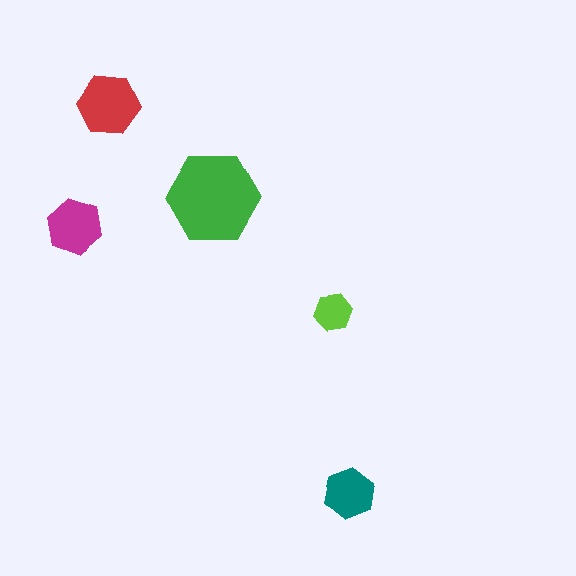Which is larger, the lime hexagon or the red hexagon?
The red one.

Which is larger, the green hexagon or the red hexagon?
The green one.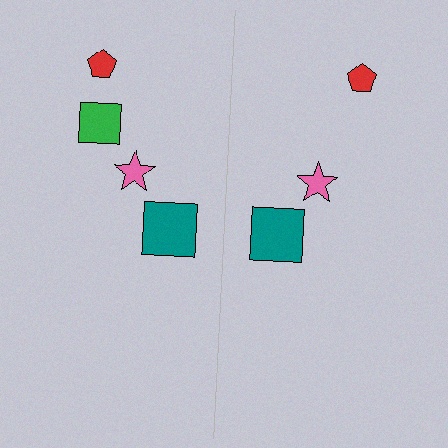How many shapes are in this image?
There are 7 shapes in this image.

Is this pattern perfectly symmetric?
No, the pattern is not perfectly symmetric. A green square is missing from the right side.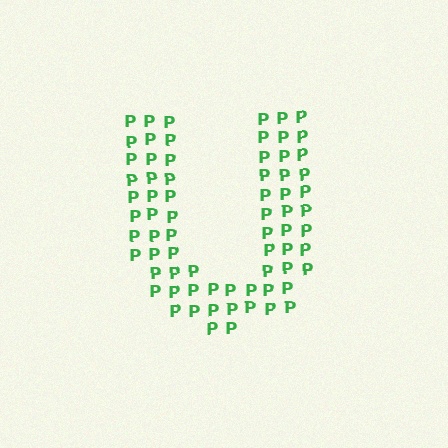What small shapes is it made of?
It is made of small letter P's.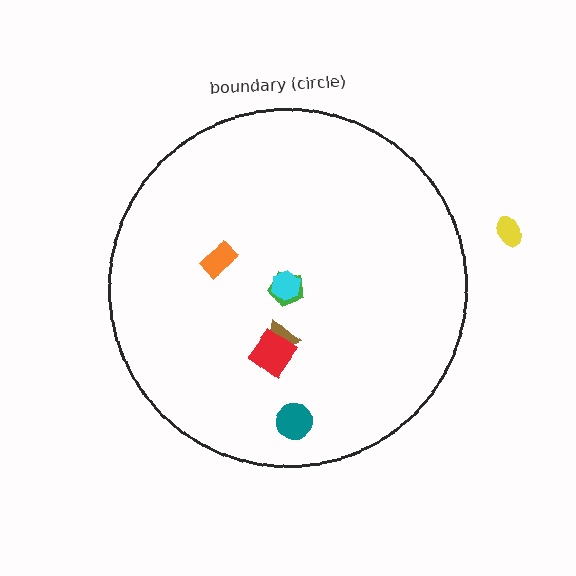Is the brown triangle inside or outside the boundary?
Inside.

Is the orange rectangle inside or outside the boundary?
Inside.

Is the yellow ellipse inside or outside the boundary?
Outside.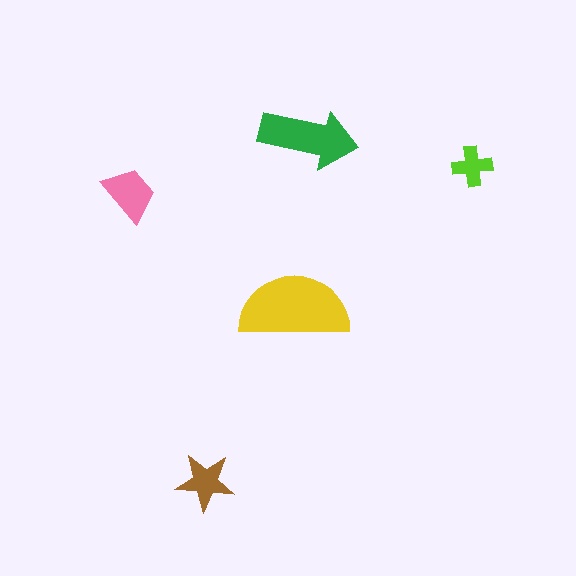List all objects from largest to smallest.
The yellow semicircle, the green arrow, the pink trapezoid, the brown star, the lime cross.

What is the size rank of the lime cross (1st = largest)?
5th.